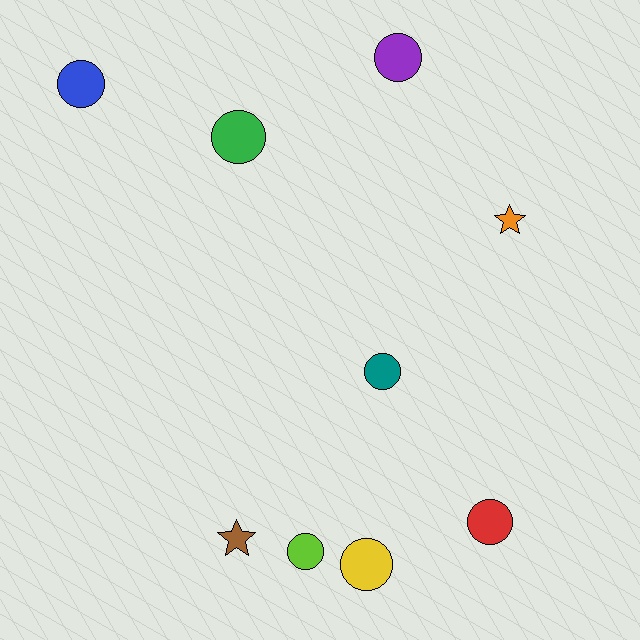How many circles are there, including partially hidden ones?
There are 7 circles.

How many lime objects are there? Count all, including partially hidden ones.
There is 1 lime object.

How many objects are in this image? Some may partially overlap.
There are 9 objects.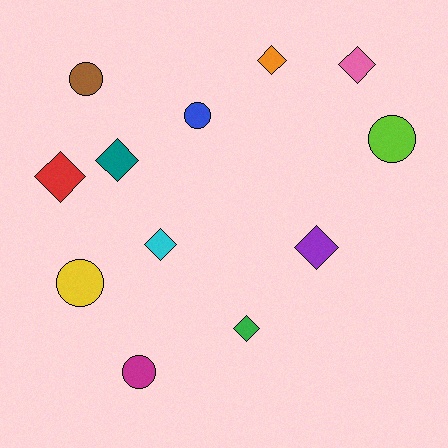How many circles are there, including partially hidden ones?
There are 5 circles.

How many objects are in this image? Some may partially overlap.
There are 12 objects.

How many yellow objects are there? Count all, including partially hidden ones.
There is 1 yellow object.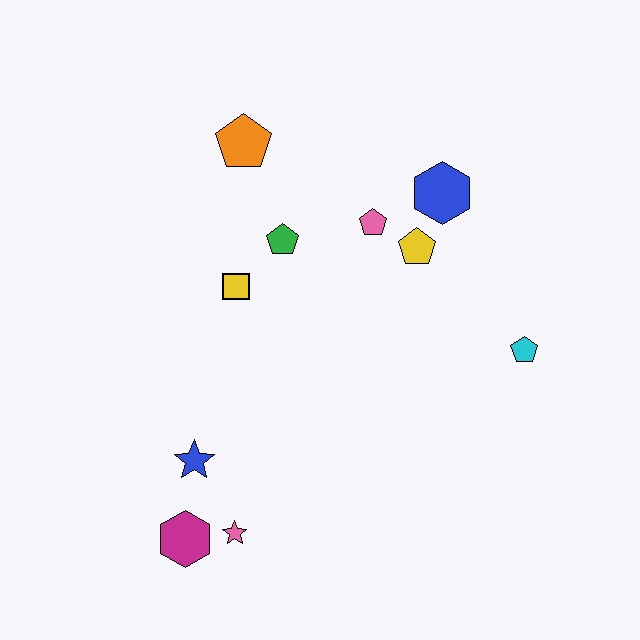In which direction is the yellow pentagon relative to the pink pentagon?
The yellow pentagon is to the right of the pink pentagon.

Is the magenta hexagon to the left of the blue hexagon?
Yes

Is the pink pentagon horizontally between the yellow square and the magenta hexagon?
No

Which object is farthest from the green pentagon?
The magenta hexagon is farthest from the green pentagon.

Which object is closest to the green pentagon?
The yellow square is closest to the green pentagon.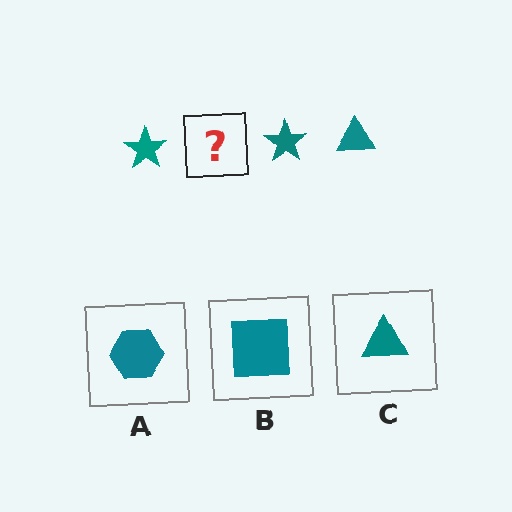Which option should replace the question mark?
Option C.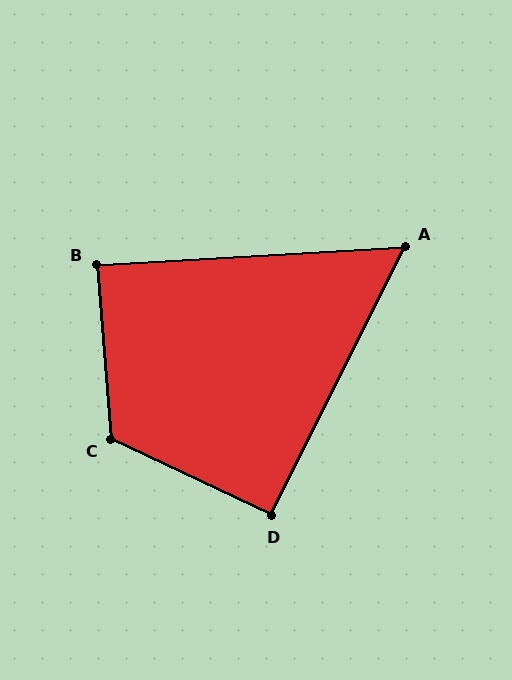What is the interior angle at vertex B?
Approximately 89 degrees (approximately right).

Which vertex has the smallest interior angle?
A, at approximately 60 degrees.